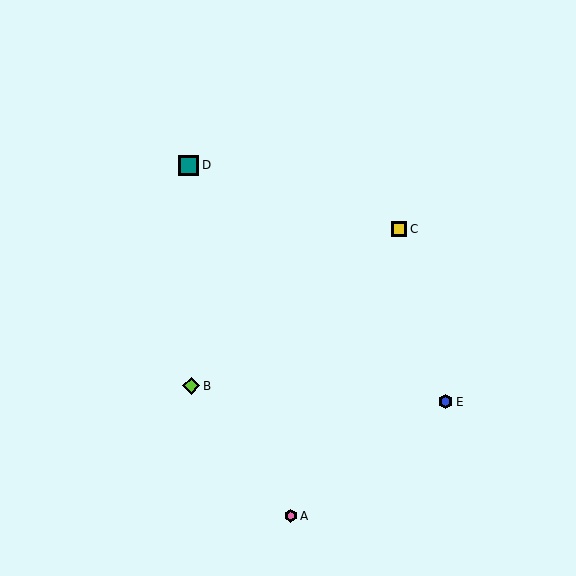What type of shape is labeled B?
Shape B is a lime diamond.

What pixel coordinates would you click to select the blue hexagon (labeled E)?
Click at (446, 402) to select the blue hexagon E.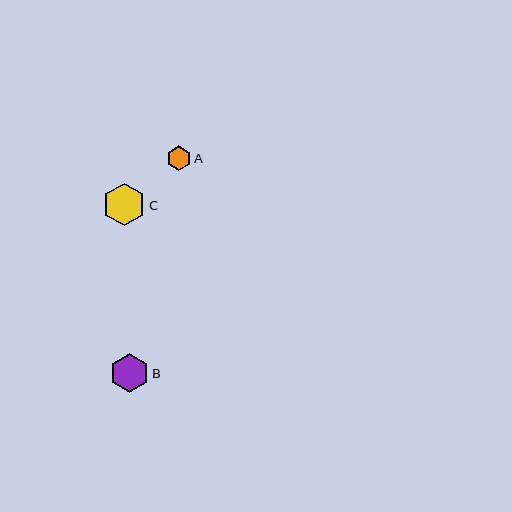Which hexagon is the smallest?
Hexagon A is the smallest with a size of approximately 25 pixels.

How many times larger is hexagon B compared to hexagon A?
Hexagon B is approximately 1.6 times the size of hexagon A.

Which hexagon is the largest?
Hexagon C is the largest with a size of approximately 43 pixels.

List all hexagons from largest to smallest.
From largest to smallest: C, B, A.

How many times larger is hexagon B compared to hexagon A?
Hexagon B is approximately 1.6 times the size of hexagon A.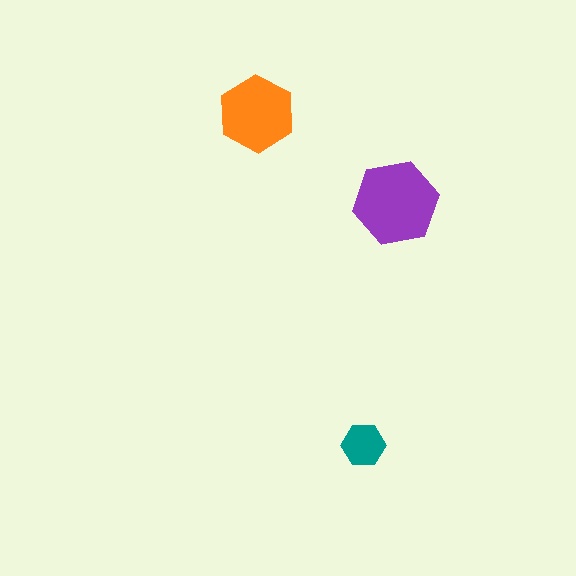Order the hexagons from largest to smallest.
the purple one, the orange one, the teal one.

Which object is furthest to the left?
The orange hexagon is leftmost.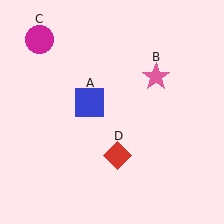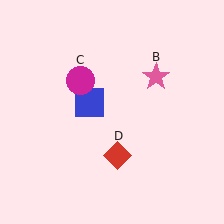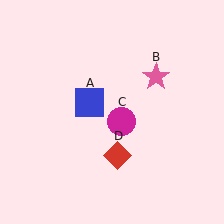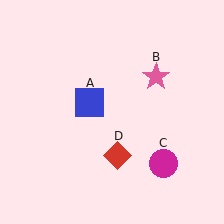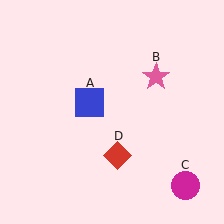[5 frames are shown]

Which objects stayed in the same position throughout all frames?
Blue square (object A) and pink star (object B) and red diamond (object D) remained stationary.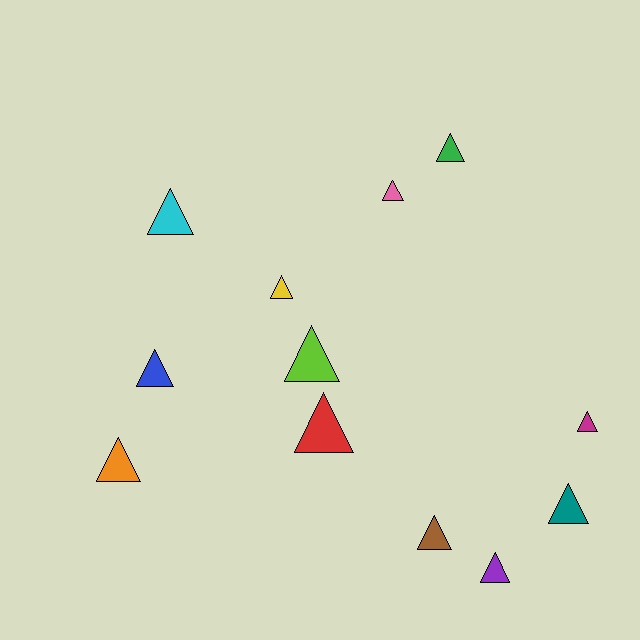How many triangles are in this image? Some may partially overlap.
There are 12 triangles.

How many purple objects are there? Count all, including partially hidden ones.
There is 1 purple object.